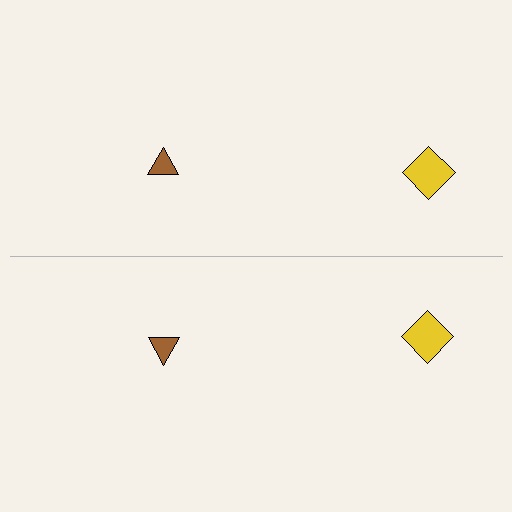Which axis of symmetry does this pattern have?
The pattern has a horizontal axis of symmetry running through the center of the image.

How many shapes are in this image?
There are 4 shapes in this image.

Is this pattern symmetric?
Yes, this pattern has bilateral (reflection) symmetry.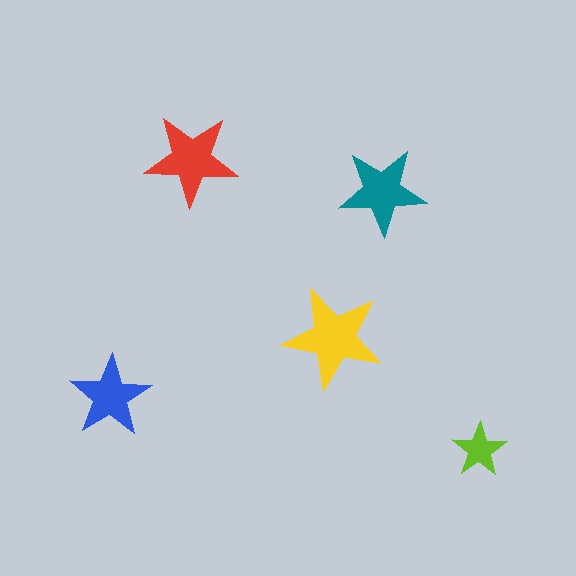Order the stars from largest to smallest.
the yellow one, the red one, the teal one, the blue one, the lime one.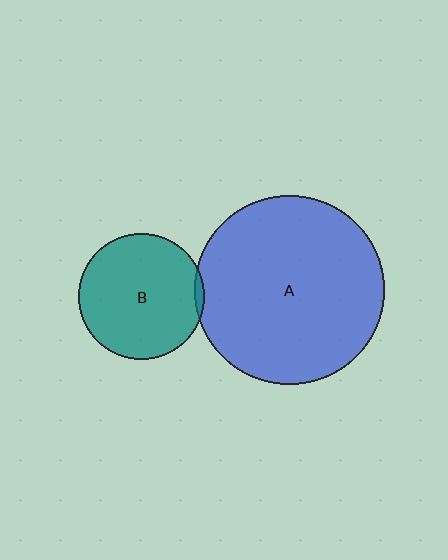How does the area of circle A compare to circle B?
Approximately 2.3 times.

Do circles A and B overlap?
Yes.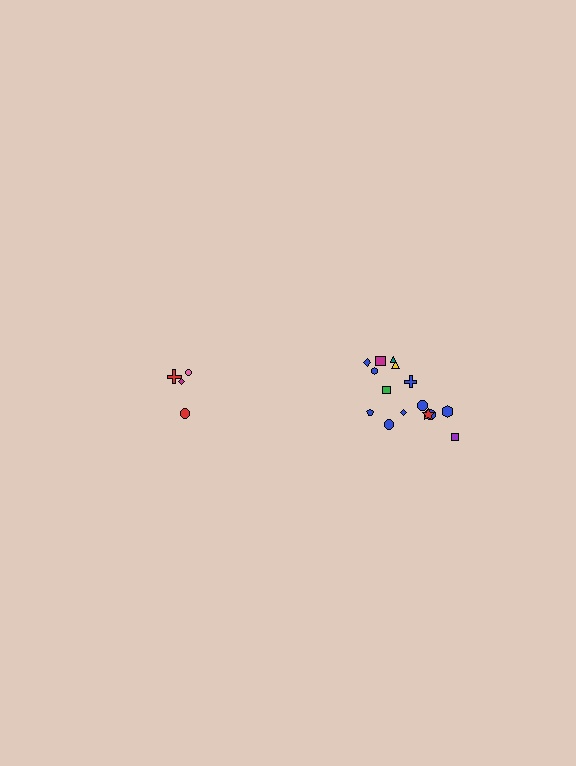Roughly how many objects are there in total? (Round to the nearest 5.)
Roughly 20 objects in total.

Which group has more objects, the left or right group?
The right group.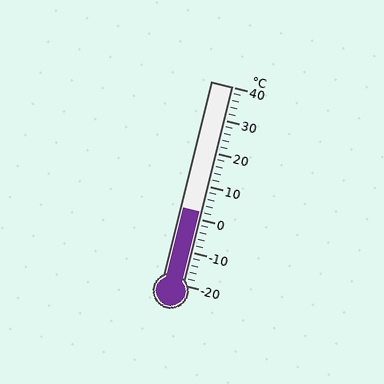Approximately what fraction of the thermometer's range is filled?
The thermometer is filled to approximately 35% of its range.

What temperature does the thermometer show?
The thermometer shows approximately 2°C.